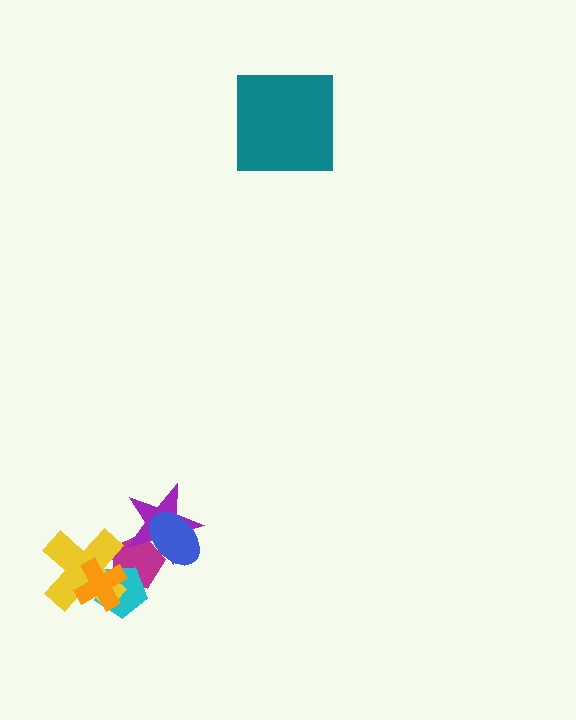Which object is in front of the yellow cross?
The orange cross is in front of the yellow cross.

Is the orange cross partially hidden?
No, no other shape covers it.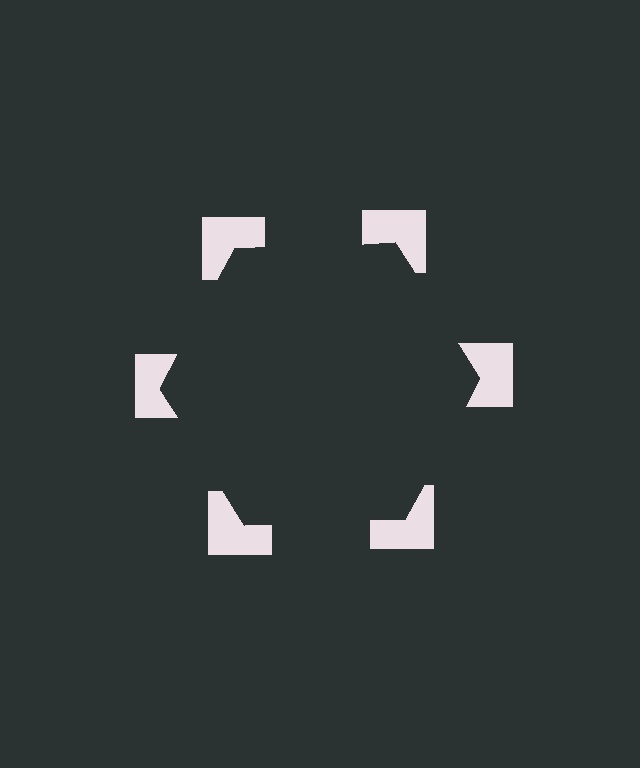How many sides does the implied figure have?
6 sides.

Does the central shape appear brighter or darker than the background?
It typically appears slightly darker than the background, even though no actual brightness change is drawn.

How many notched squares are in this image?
There are 6 — one at each vertex of the illusory hexagon.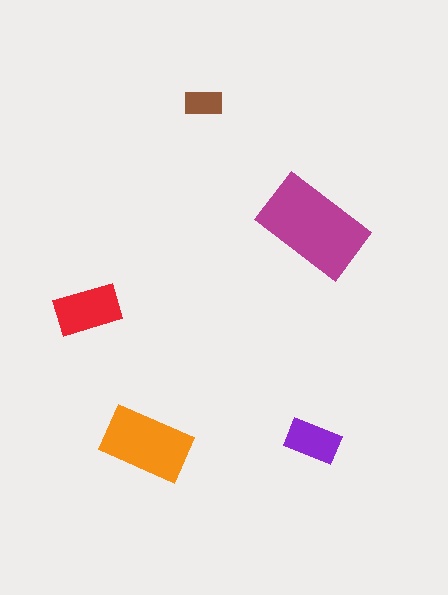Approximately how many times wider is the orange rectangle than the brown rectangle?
About 2.5 times wider.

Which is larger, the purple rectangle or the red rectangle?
The red one.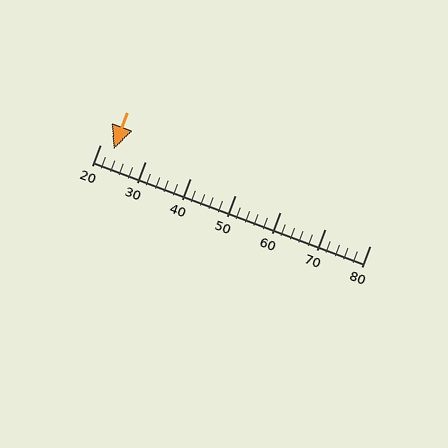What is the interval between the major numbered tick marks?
The major tick marks are spaced 10 units apart.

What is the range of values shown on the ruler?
The ruler shows values from 20 to 80.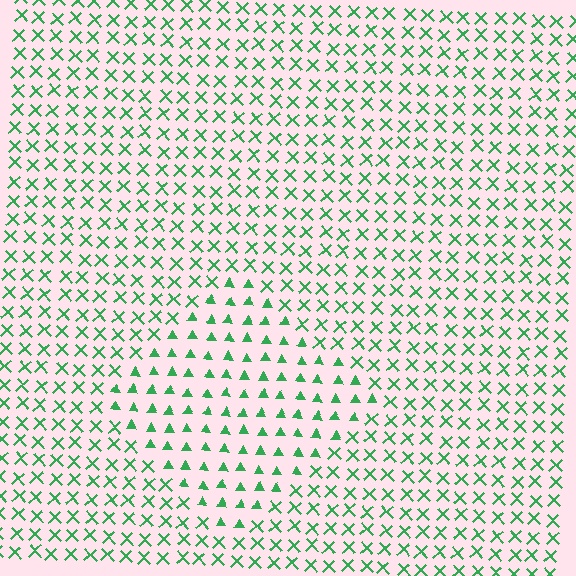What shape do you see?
I see a diamond.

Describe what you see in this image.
The image is filled with small green elements arranged in a uniform grid. A diamond-shaped region contains triangles, while the surrounding area contains X marks. The boundary is defined purely by the change in element shape.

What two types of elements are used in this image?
The image uses triangles inside the diamond region and X marks outside it.